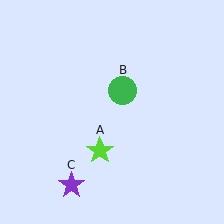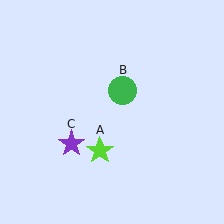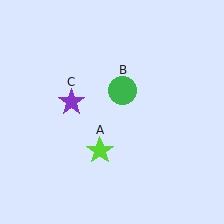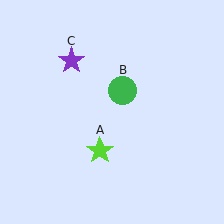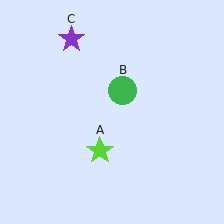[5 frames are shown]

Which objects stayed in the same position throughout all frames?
Lime star (object A) and green circle (object B) remained stationary.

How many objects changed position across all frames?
1 object changed position: purple star (object C).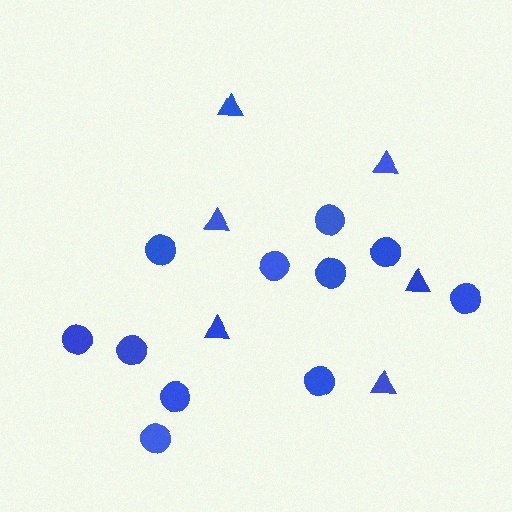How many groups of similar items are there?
There are 2 groups: one group of triangles (6) and one group of circles (11).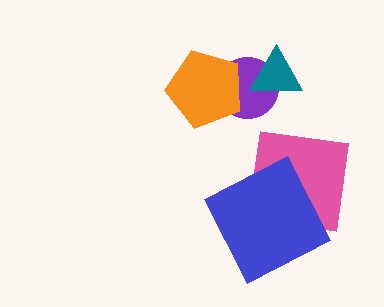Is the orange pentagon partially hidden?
No, no other shape covers it.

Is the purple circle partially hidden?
Yes, it is partially covered by another shape.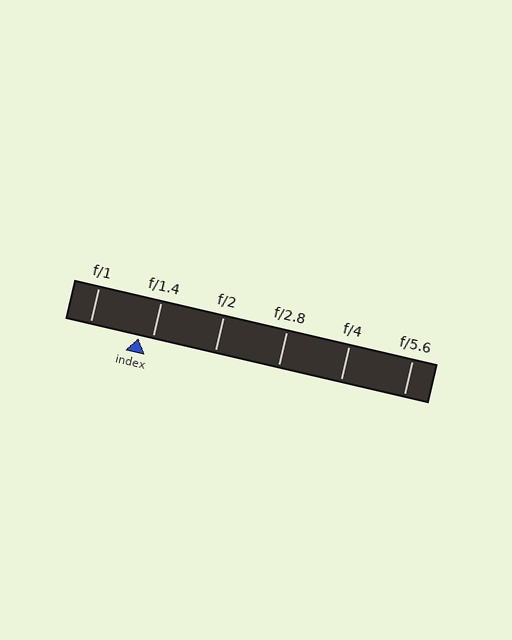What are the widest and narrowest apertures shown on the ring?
The widest aperture shown is f/1 and the narrowest is f/5.6.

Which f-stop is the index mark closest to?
The index mark is closest to f/1.4.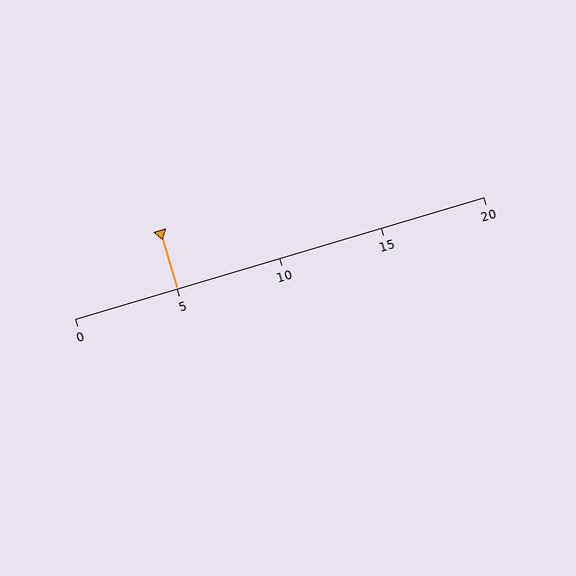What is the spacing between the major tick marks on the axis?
The major ticks are spaced 5 apart.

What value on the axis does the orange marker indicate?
The marker indicates approximately 5.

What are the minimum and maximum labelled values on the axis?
The axis runs from 0 to 20.